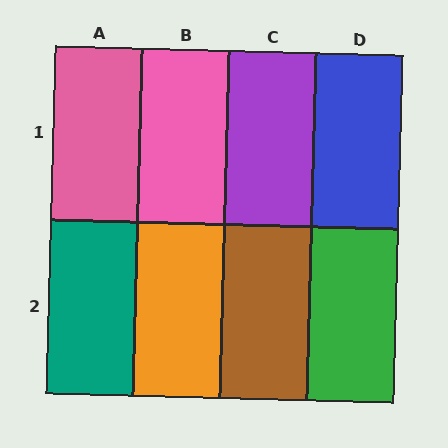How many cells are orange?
1 cell is orange.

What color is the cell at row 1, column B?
Pink.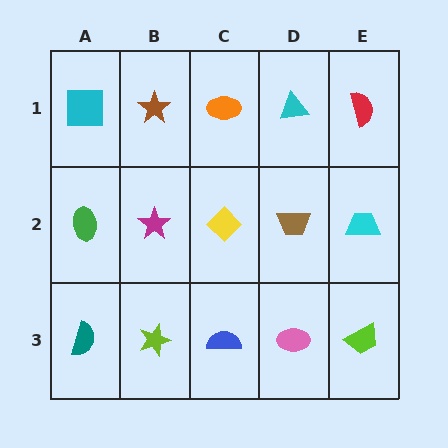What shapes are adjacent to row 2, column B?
A brown star (row 1, column B), a lime star (row 3, column B), a green ellipse (row 2, column A), a yellow diamond (row 2, column C).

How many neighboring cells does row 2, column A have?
3.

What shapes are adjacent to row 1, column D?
A brown trapezoid (row 2, column D), an orange ellipse (row 1, column C), a red semicircle (row 1, column E).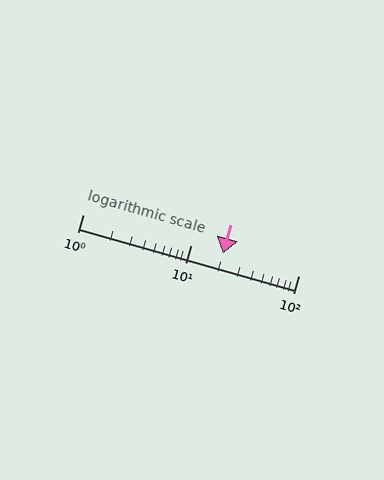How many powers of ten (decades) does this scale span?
The scale spans 2 decades, from 1 to 100.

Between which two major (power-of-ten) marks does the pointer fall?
The pointer is between 10 and 100.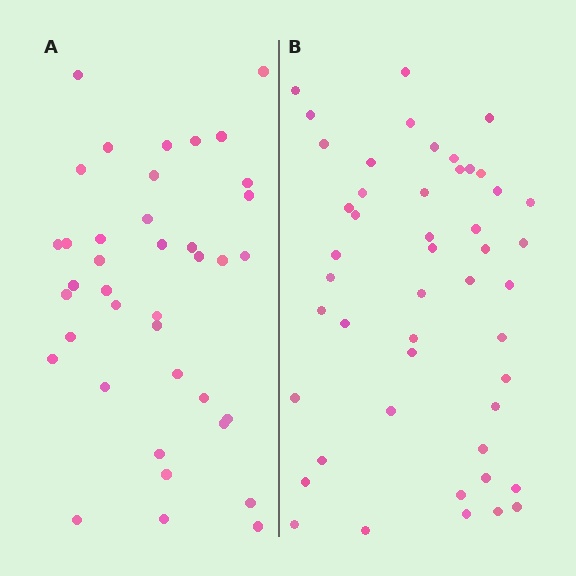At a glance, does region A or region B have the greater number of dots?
Region B (the right region) has more dots.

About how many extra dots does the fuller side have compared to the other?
Region B has roughly 8 or so more dots than region A.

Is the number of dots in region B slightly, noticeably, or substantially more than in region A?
Region B has only slightly more — the two regions are fairly close. The ratio is roughly 1.2 to 1.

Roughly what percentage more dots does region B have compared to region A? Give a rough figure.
About 25% more.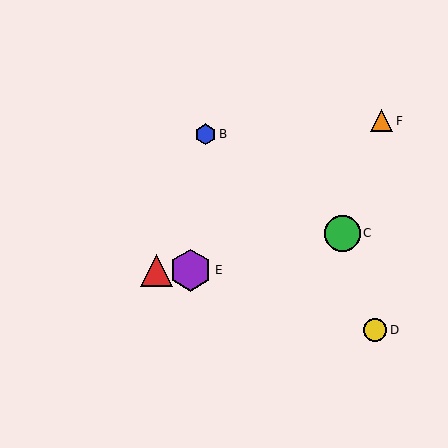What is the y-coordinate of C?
Object C is at y≈233.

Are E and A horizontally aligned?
Yes, both are at y≈270.